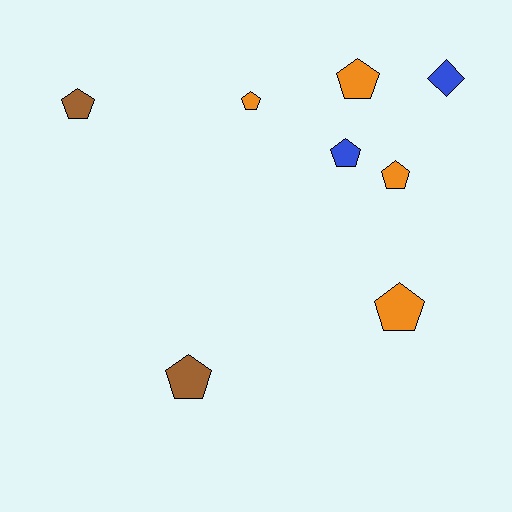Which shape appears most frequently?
Pentagon, with 7 objects.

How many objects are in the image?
There are 8 objects.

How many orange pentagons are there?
There are 4 orange pentagons.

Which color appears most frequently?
Orange, with 4 objects.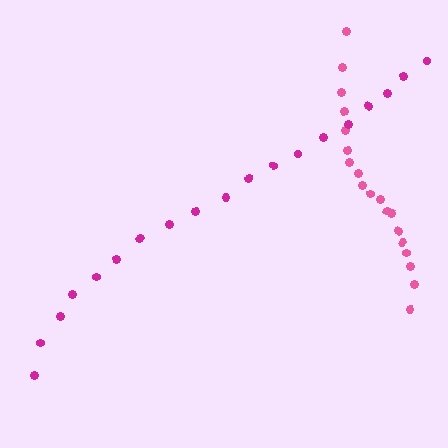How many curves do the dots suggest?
There are 2 distinct paths.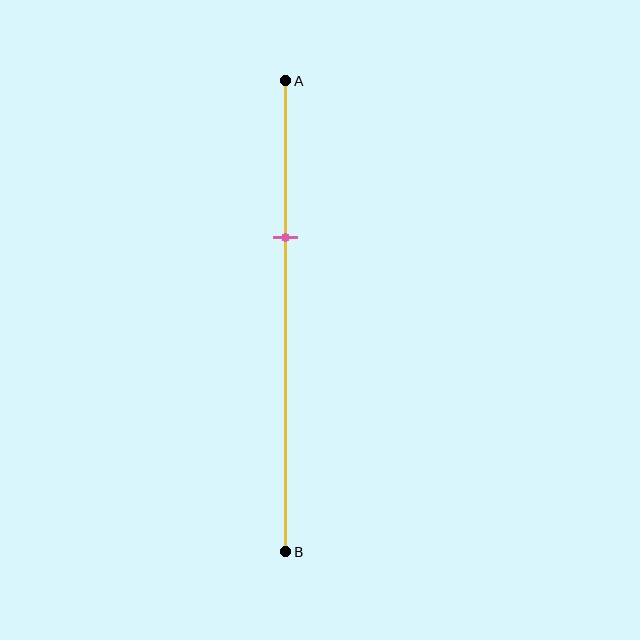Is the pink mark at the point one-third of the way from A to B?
Yes, the mark is approximately at the one-third point.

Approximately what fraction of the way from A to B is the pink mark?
The pink mark is approximately 35% of the way from A to B.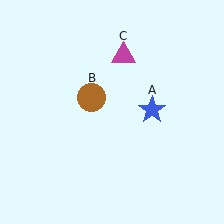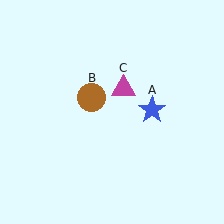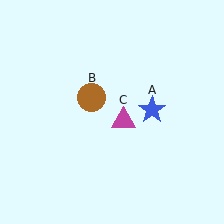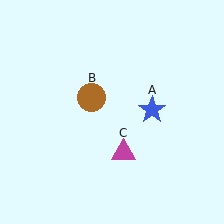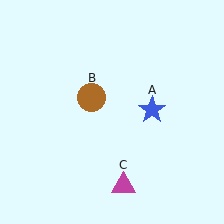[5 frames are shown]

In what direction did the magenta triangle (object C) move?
The magenta triangle (object C) moved down.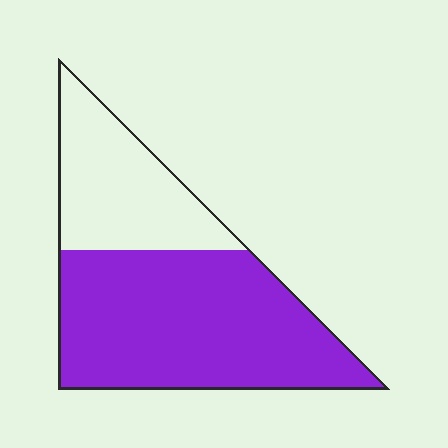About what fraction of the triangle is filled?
About two thirds (2/3).